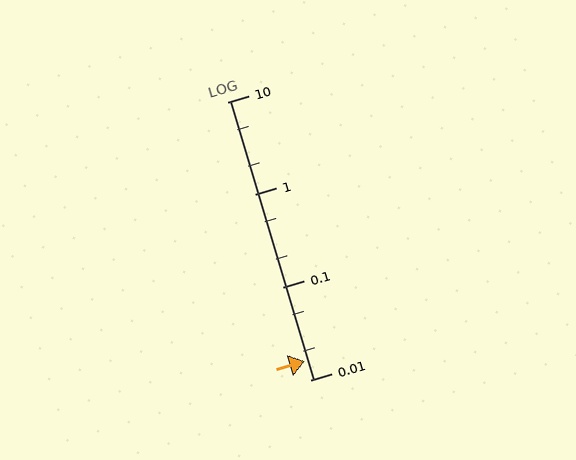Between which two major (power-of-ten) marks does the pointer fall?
The pointer is between 0.01 and 0.1.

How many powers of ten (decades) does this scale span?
The scale spans 3 decades, from 0.01 to 10.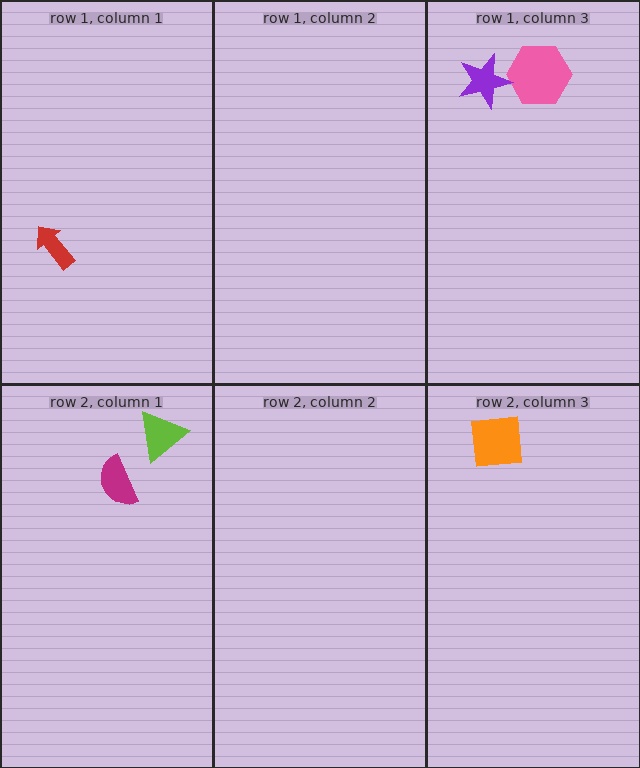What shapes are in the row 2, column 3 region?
The orange square.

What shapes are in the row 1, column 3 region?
The pink hexagon, the purple star.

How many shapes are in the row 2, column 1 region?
2.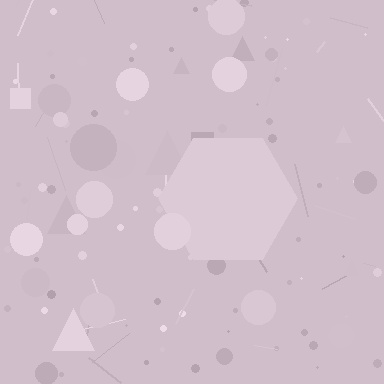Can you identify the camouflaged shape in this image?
The camouflaged shape is a hexagon.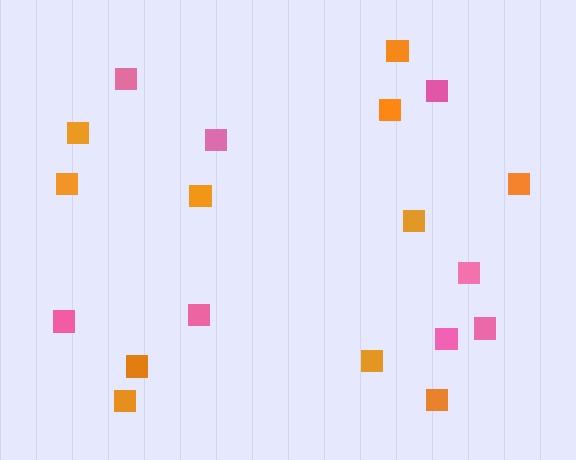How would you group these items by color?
There are 2 groups: one group of orange squares (11) and one group of pink squares (8).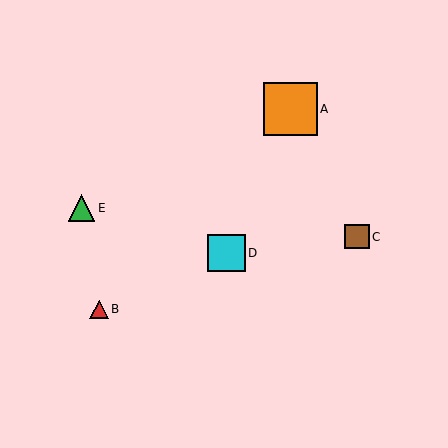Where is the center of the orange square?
The center of the orange square is at (291, 109).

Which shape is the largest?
The orange square (labeled A) is the largest.